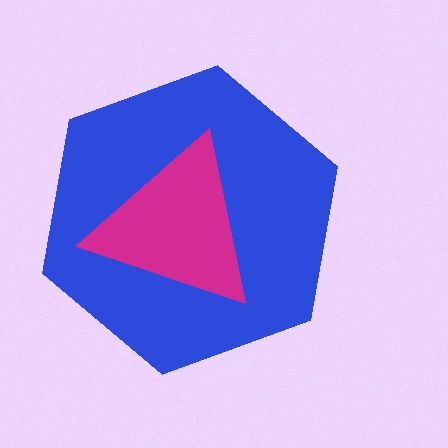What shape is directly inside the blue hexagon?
The magenta triangle.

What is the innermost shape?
The magenta triangle.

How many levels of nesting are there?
2.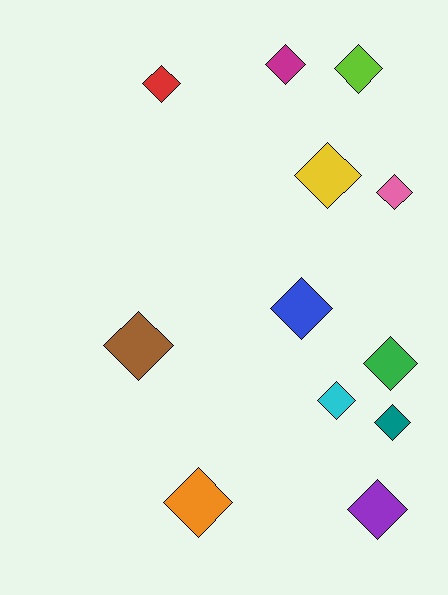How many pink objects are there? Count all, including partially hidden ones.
There is 1 pink object.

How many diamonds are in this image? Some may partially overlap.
There are 12 diamonds.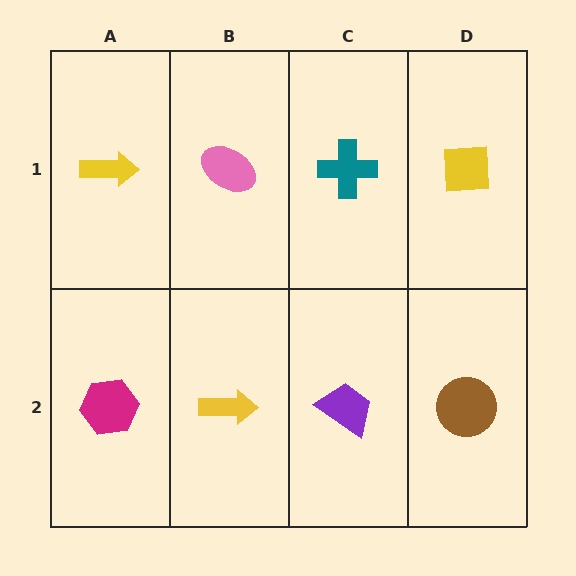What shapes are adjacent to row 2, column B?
A pink ellipse (row 1, column B), a magenta hexagon (row 2, column A), a purple trapezoid (row 2, column C).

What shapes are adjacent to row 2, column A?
A yellow arrow (row 1, column A), a yellow arrow (row 2, column B).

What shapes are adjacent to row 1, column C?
A purple trapezoid (row 2, column C), a pink ellipse (row 1, column B), a yellow square (row 1, column D).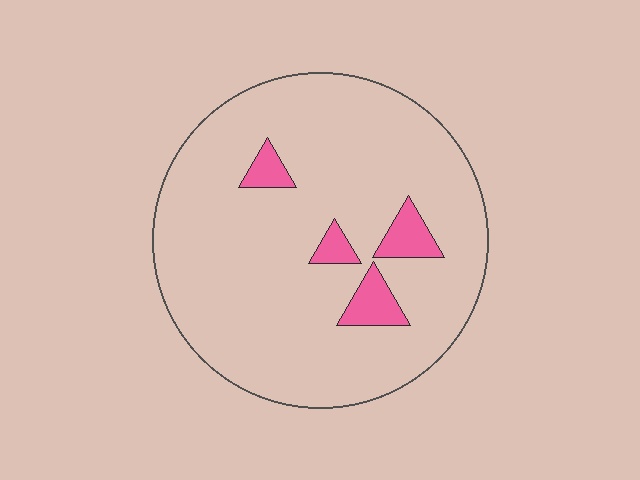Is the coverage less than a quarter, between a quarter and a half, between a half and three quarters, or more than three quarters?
Less than a quarter.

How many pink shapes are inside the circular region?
4.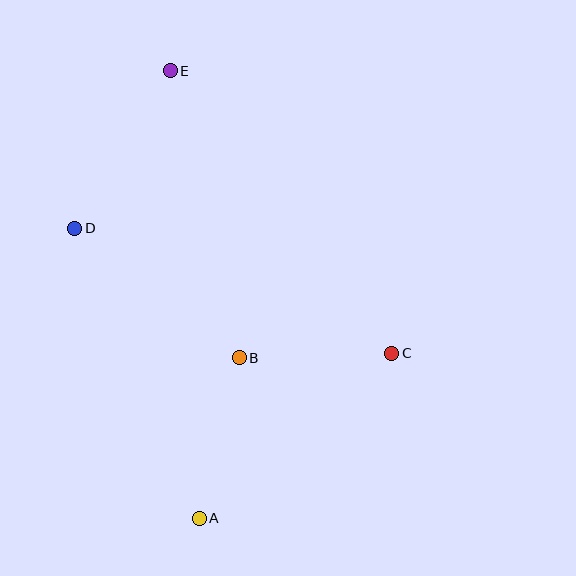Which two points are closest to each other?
Points B and C are closest to each other.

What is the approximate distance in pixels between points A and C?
The distance between A and C is approximately 254 pixels.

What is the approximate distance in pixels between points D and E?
The distance between D and E is approximately 184 pixels.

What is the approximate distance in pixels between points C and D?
The distance between C and D is approximately 341 pixels.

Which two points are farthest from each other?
Points A and E are farthest from each other.